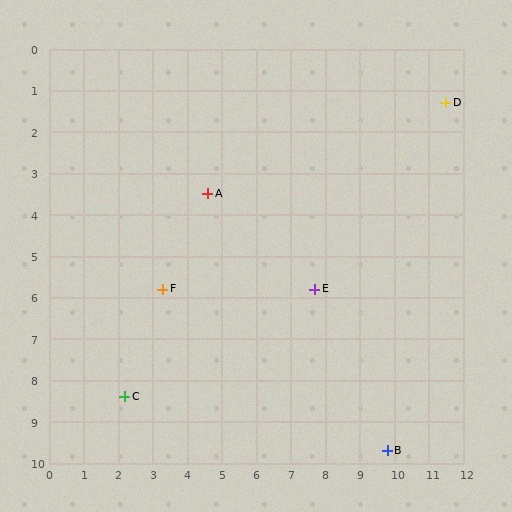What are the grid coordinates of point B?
Point B is at approximately (9.8, 9.7).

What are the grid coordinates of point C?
Point C is at approximately (2.2, 8.4).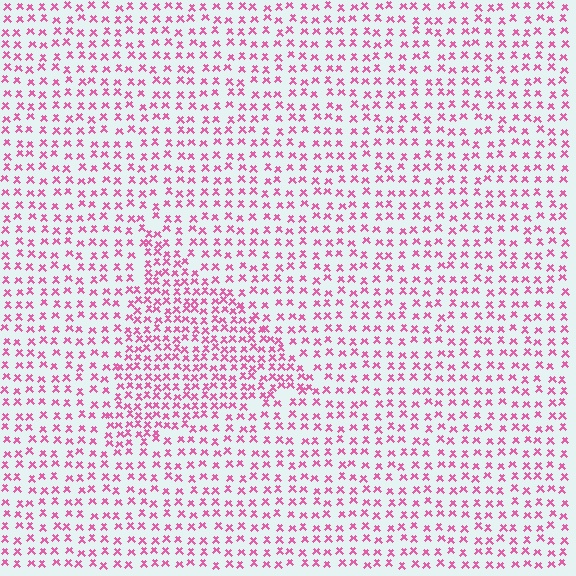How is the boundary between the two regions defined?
The boundary is defined by a change in element density (approximately 1.7x ratio). All elements are the same color, size, and shape.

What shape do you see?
I see a triangle.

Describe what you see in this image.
The image contains small pink elements arranged at two different densities. A triangle-shaped region is visible where the elements are more densely packed than the surrounding area.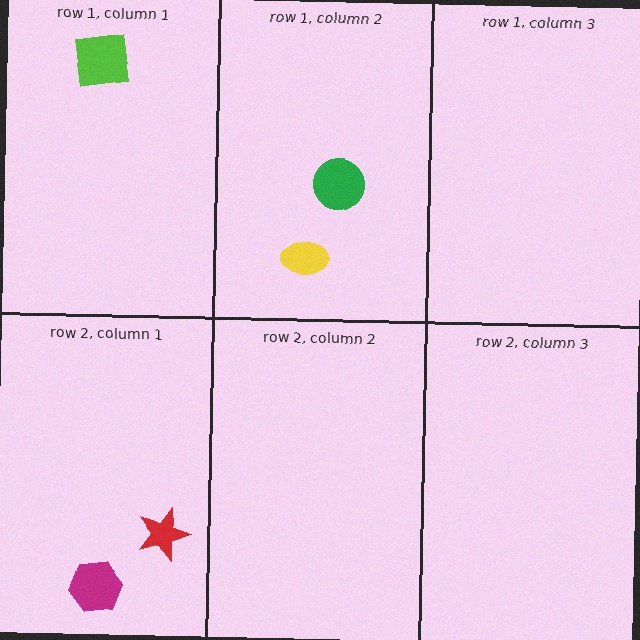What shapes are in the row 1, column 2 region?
The green circle, the yellow ellipse.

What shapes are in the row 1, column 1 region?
The lime square.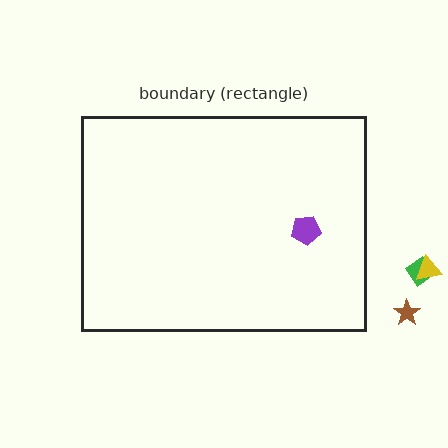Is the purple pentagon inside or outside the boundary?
Inside.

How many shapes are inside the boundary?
1 inside, 3 outside.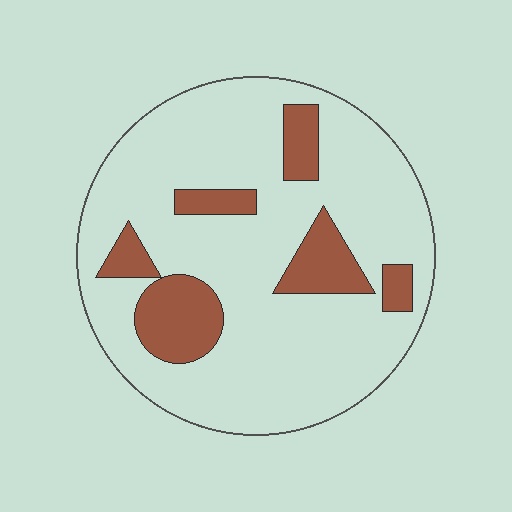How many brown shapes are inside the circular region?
6.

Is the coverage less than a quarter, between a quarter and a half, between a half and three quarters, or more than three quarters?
Less than a quarter.